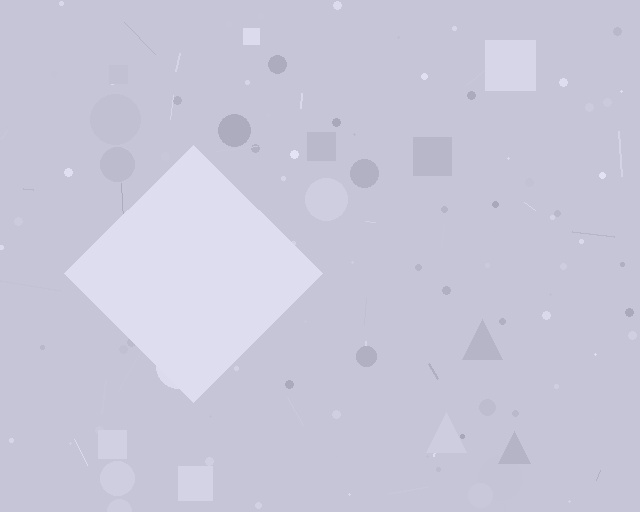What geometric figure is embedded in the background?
A diamond is embedded in the background.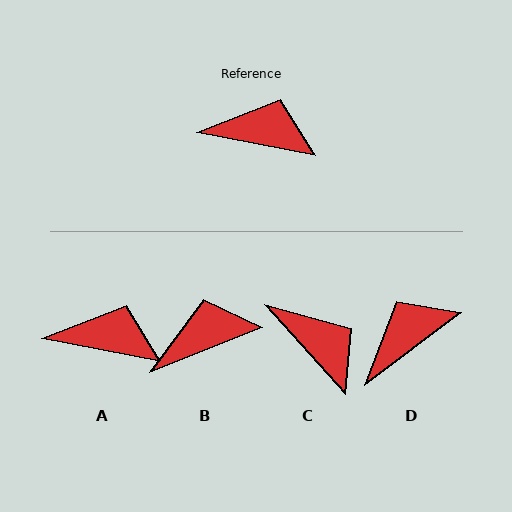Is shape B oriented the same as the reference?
No, it is off by about 33 degrees.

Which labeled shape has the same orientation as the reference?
A.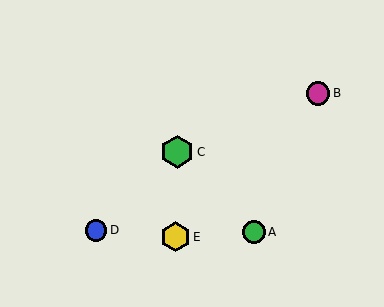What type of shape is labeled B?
Shape B is a magenta circle.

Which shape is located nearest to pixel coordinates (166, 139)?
The green hexagon (labeled C) at (177, 152) is nearest to that location.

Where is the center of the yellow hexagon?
The center of the yellow hexagon is at (175, 237).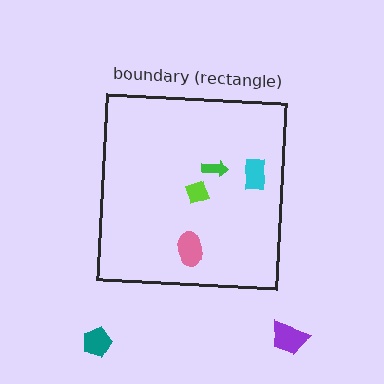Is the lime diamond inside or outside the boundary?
Inside.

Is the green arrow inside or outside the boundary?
Inside.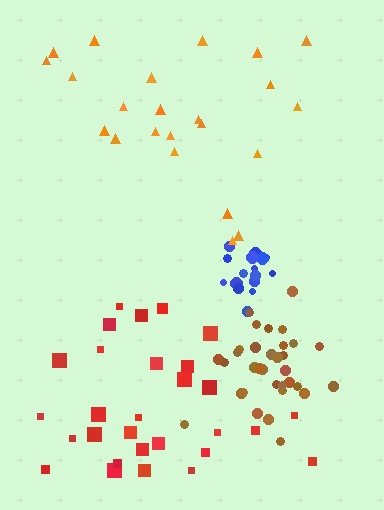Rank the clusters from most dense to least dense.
blue, brown, red, orange.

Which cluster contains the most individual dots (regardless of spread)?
Brown (33).